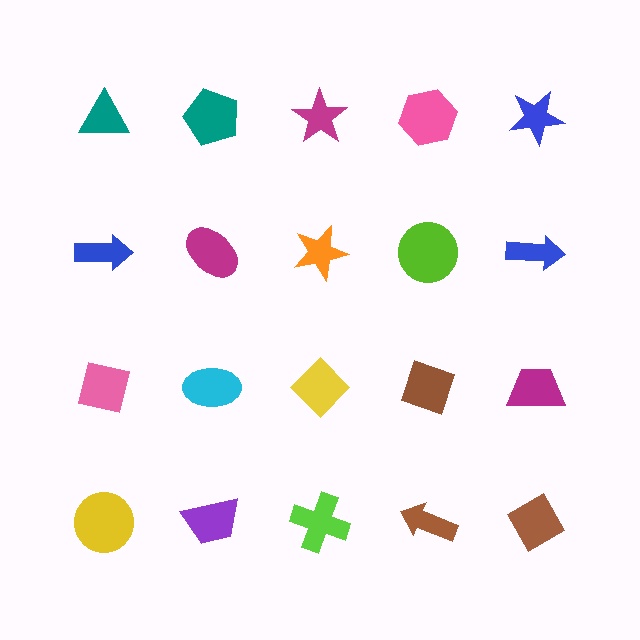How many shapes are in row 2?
5 shapes.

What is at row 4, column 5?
A brown diamond.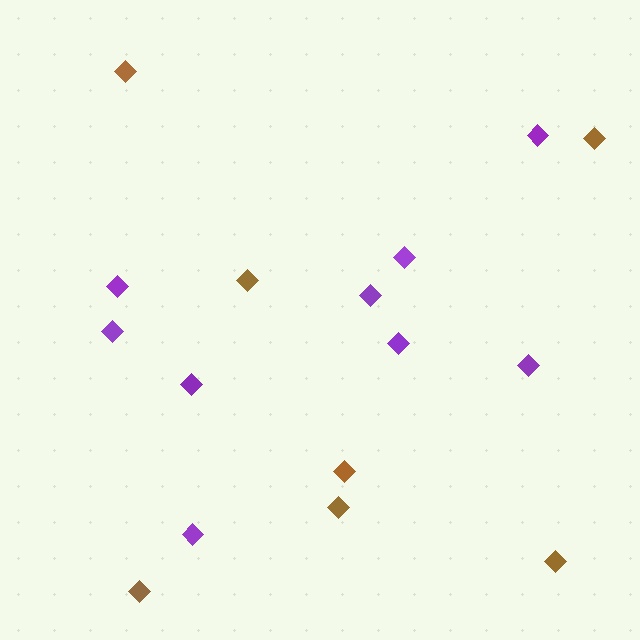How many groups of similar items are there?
There are 2 groups: one group of purple diamonds (9) and one group of brown diamonds (7).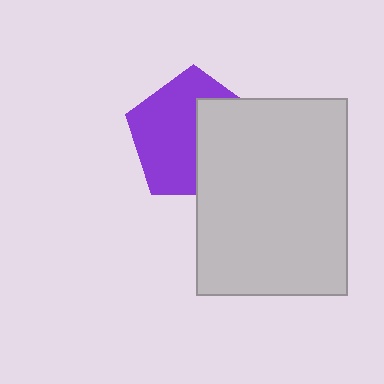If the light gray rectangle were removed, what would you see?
You would see the complete purple pentagon.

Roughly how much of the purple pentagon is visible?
About half of it is visible (roughly 57%).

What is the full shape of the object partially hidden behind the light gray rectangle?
The partially hidden object is a purple pentagon.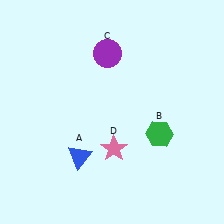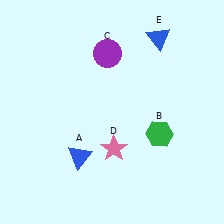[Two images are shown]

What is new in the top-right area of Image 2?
A blue triangle (E) was added in the top-right area of Image 2.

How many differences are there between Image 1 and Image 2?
There is 1 difference between the two images.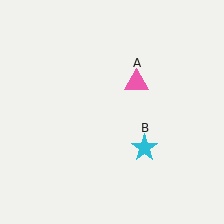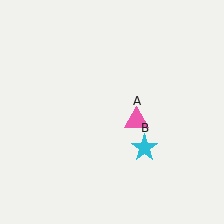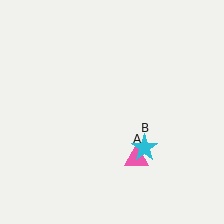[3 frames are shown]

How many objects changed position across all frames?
1 object changed position: pink triangle (object A).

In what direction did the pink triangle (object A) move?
The pink triangle (object A) moved down.